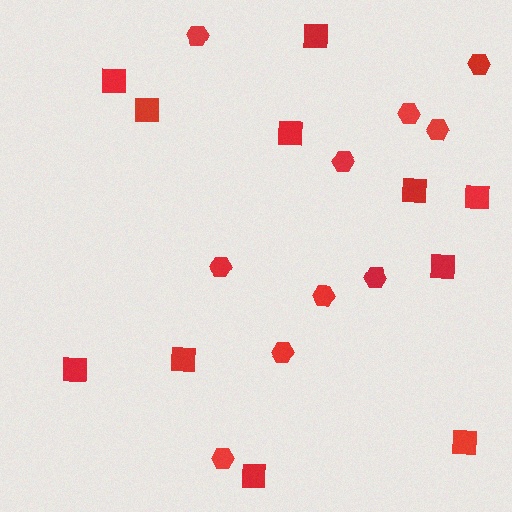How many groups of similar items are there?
There are 2 groups: one group of hexagons (10) and one group of squares (11).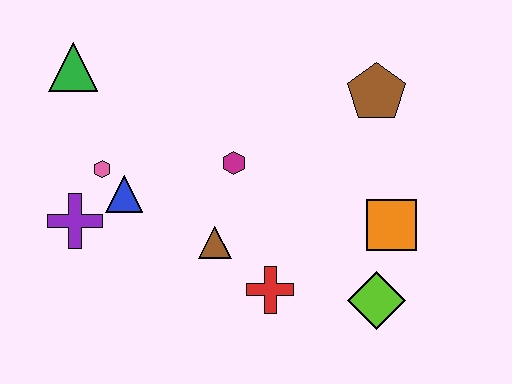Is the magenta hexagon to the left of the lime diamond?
Yes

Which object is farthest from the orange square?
The green triangle is farthest from the orange square.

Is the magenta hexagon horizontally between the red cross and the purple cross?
Yes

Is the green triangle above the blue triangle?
Yes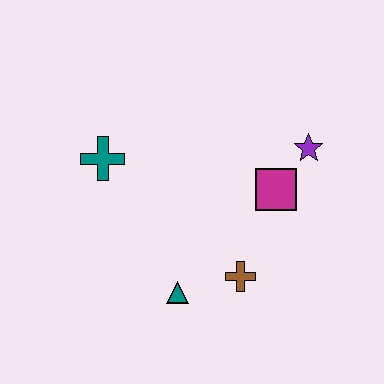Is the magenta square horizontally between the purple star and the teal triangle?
Yes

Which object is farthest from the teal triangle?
The purple star is farthest from the teal triangle.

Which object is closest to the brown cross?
The teal triangle is closest to the brown cross.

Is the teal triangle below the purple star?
Yes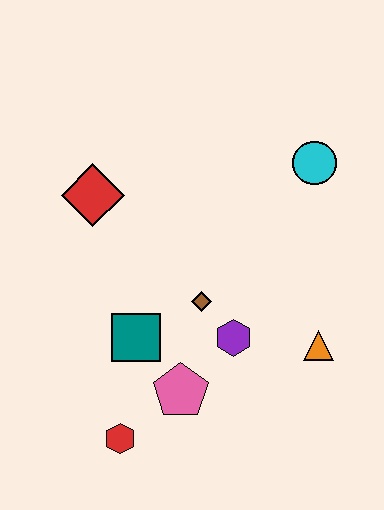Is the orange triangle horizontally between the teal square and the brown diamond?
No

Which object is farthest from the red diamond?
The orange triangle is farthest from the red diamond.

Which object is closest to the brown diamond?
The purple hexagon is closest to the brown diamond.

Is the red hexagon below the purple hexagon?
Yes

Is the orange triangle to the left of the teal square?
No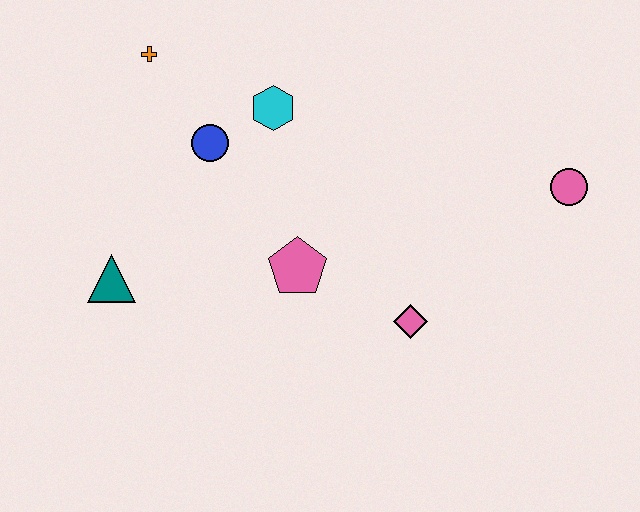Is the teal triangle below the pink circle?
Yes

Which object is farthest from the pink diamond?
The orange cross is farthest from the pink diamond.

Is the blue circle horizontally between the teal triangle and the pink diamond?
Yes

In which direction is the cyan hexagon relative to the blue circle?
The cyan hexagon is to the right of the blue circle.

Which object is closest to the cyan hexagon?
The blue circle is closest to the cyan hexagon.